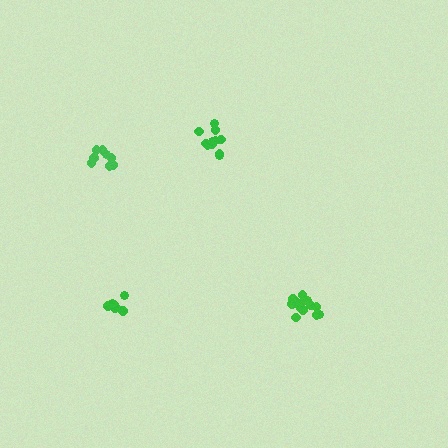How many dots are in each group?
Group 1: 14 dots, Group 2: 8 dots, Group 3: 12 dots, Group 4: 8 dots (42 total).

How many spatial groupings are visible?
There are 4 spatial groupings.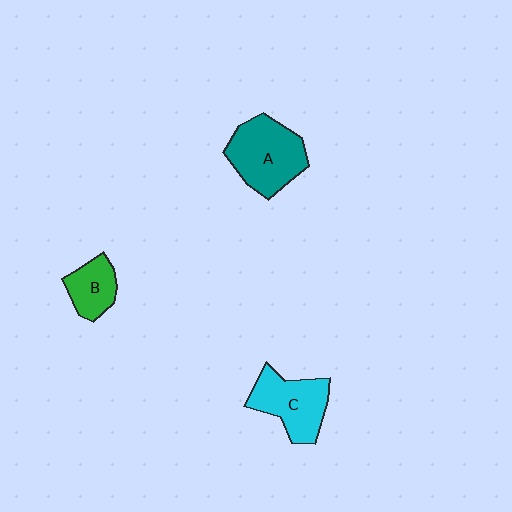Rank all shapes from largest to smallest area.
From largest to smallest: A (teal), C (cyan), B (green).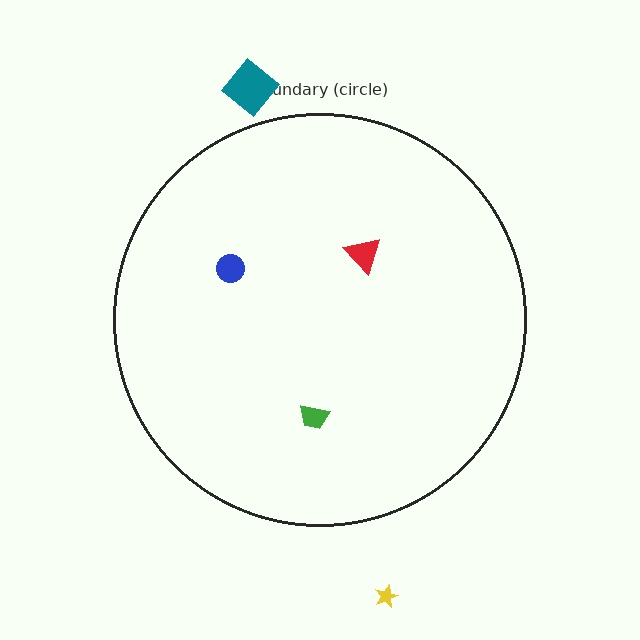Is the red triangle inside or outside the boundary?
Inside.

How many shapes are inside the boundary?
3 inside, 2 outside.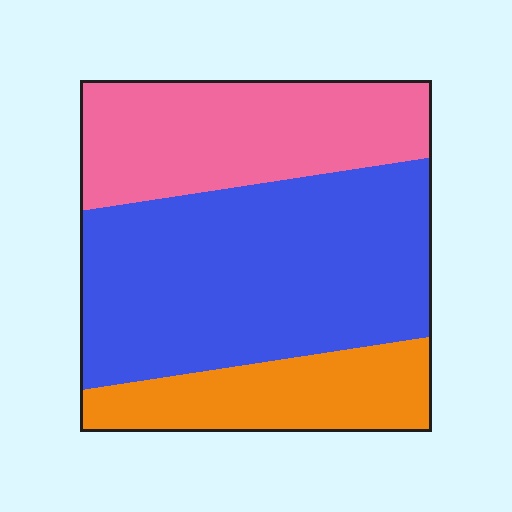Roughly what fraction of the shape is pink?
Pink takes up between a sixth and a third of the shape.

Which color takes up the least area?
Orange, at roughly 20%.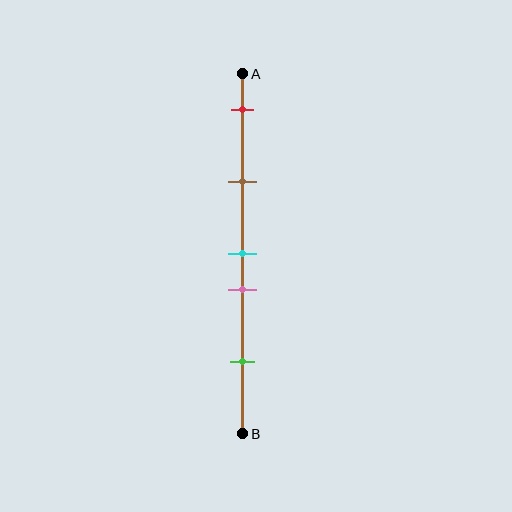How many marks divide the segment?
There are 5 marks dividing the segment.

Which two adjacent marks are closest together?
The cyan and pink marks are the closest adjacent pair.